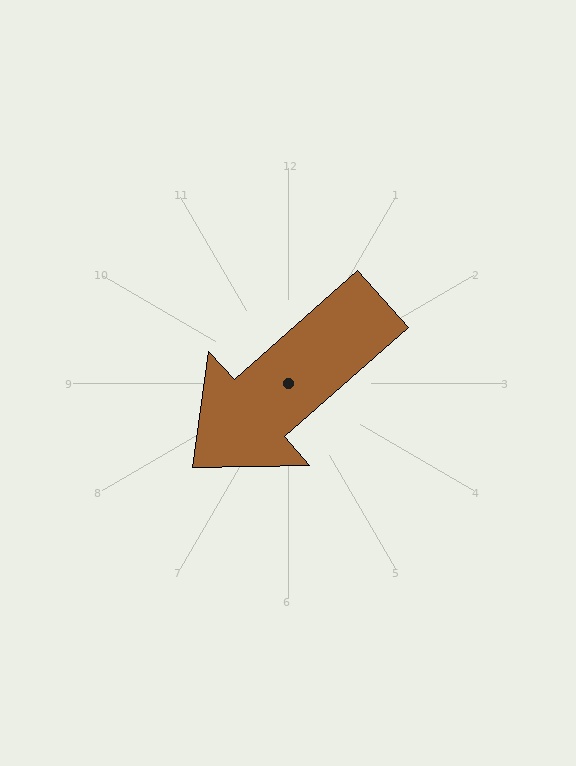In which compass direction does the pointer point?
Southwest.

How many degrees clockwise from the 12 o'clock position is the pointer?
Approximately 229 degrees.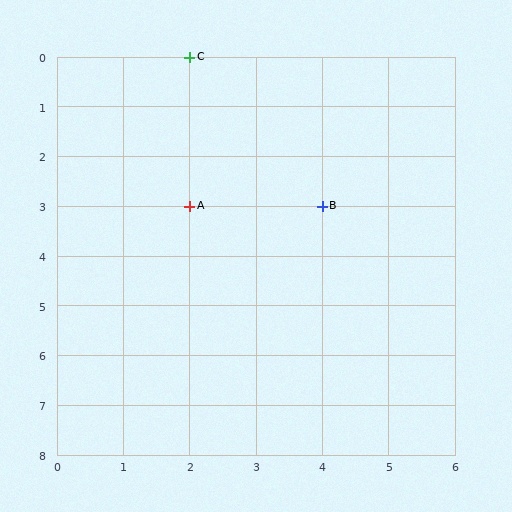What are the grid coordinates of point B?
Point B is at grid coordinates (4, 3).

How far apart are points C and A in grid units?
Points C and A are 3 rows apart.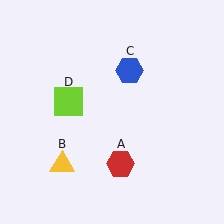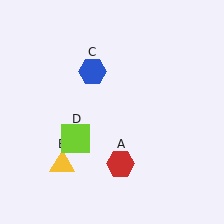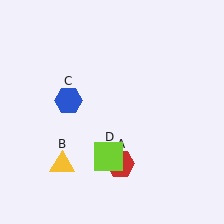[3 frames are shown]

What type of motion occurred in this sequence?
The blue hexagon (object C), lime square (object D) rotated counterclockwise around the center of the scene.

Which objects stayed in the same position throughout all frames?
Red hexagon (object A) and yellow triangle (object B) remained stationary.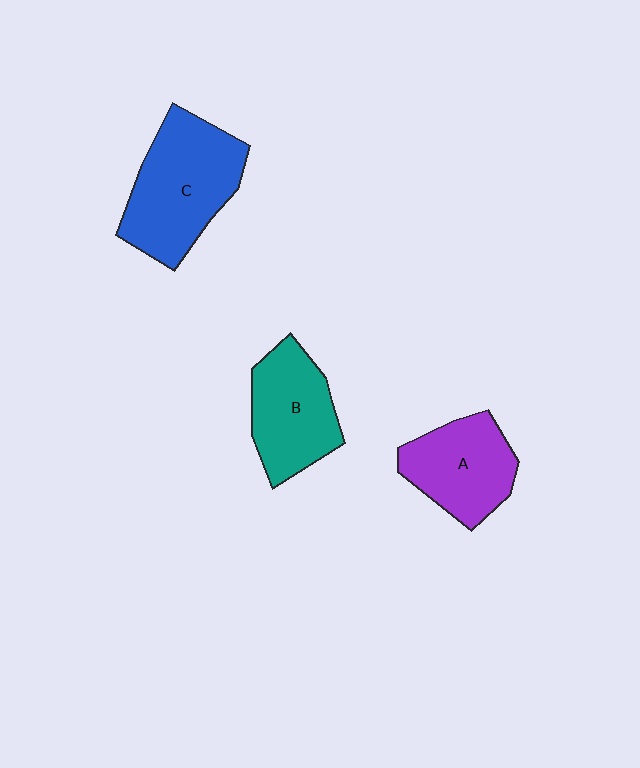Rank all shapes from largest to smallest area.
From largest to smallest: C (blue), B (teal), A (purple).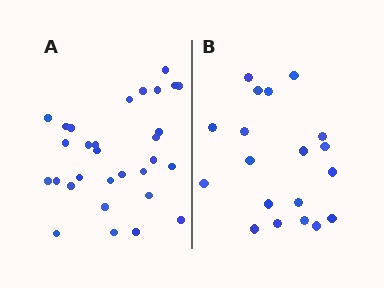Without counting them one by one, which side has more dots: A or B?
Region A (the left region) has more dots.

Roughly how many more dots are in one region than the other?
Region A has roughly 12 or so more dots than region B.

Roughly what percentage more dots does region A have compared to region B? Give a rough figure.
About 60% more.